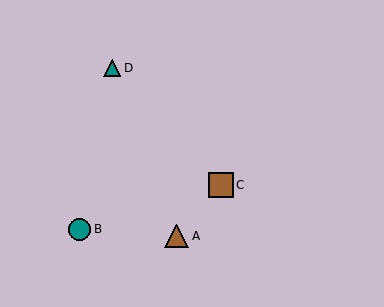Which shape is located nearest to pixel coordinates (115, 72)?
The teal triangle (labeled D) at (112, 68) is nearest to that location.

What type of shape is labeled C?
Shape C is a brown square.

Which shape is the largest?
The brown square (labeled C) is the largest.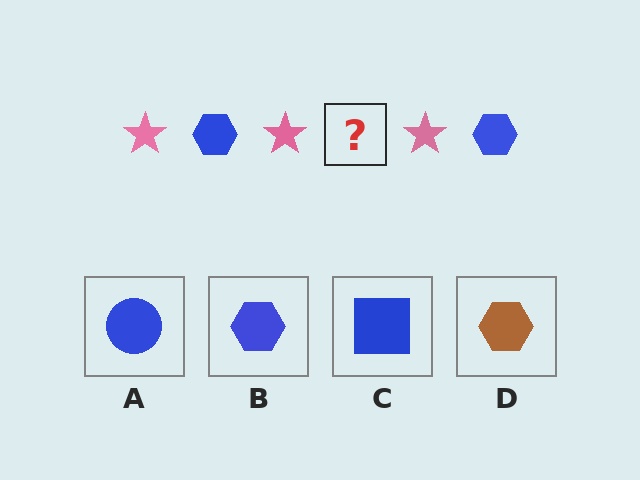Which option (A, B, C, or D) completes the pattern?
B.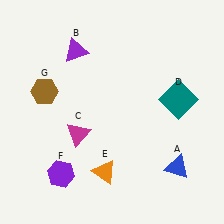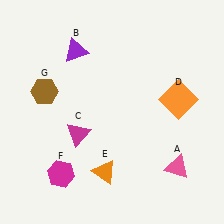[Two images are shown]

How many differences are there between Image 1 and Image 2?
There are 3 differences between the two images.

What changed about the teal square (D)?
In Image 1, D is teal. In Image 2, it changed to orange.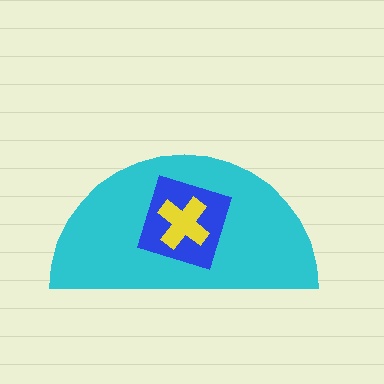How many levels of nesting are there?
3.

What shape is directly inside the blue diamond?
The yellow cross.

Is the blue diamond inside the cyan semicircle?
Yes.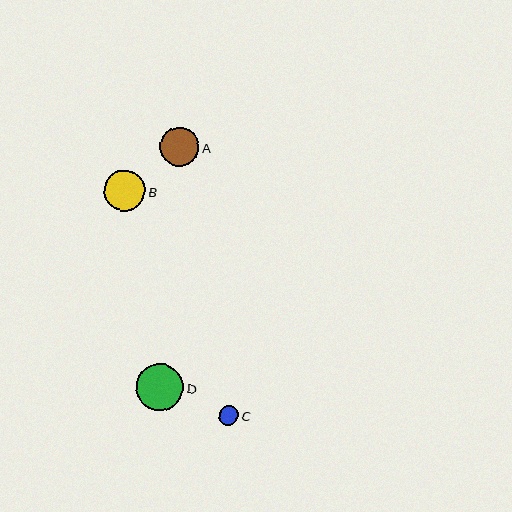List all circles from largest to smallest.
From largest to smallest: D, B, A, C.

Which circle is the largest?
Circle D is the largest with a size of approximately 48 pixels.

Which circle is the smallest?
Circle C is the smallest with a size of approximately 19 pixels.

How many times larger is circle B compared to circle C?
Circle B is approximately 2.1 times the size of circle C.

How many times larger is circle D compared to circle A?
Circle D is approximately 1.2 times the size of circle A.